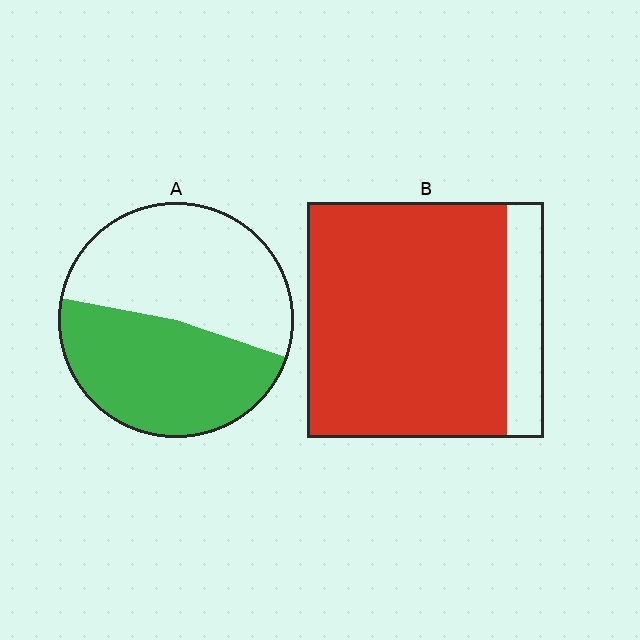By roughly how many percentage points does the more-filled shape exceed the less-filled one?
By roughly 35 percentage points (B over A).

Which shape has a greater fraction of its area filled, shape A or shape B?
Shape B.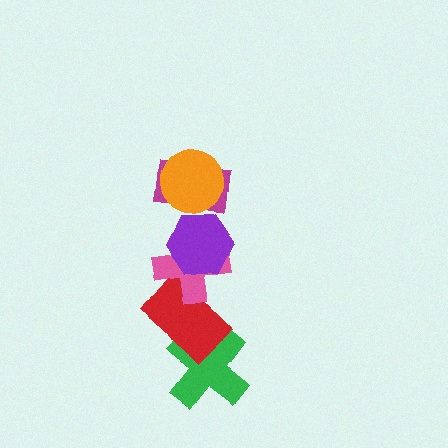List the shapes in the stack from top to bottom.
From top to bottom: the orange circle, the magenta rectangle, the purple hexagon, the pink cross, the red rectangle, the green cross.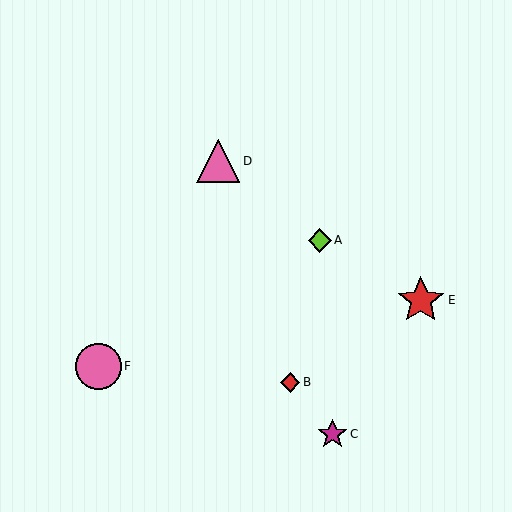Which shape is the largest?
The red star (labeled E) is the largest.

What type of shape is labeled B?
Shape B is a red diamond.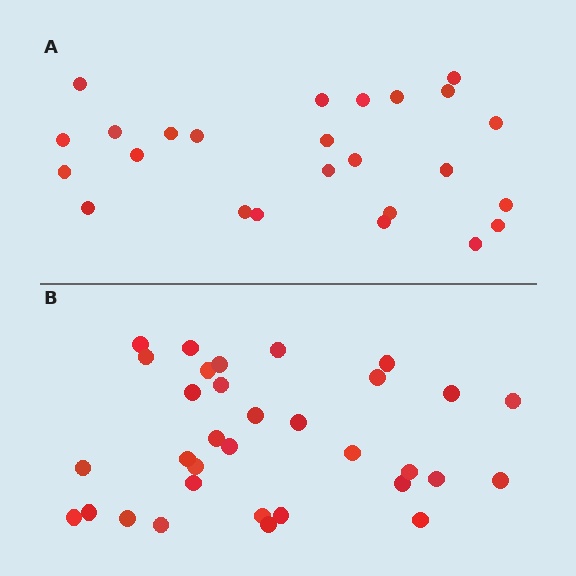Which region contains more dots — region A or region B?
Region B (the bottom region) has more dots.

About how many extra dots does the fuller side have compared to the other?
Region B has roughly 8 or so more dots than region A.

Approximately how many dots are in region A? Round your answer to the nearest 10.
About 20 dots. (The exact count is 25, which rounds to 20.)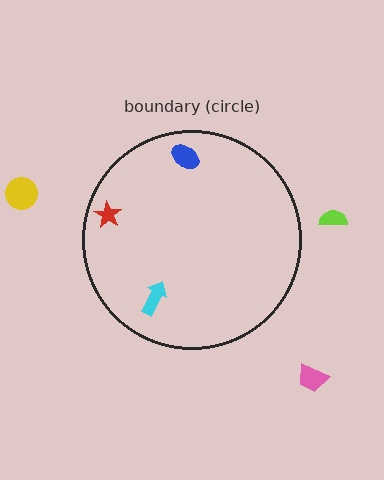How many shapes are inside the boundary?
3 inside, 3 outside.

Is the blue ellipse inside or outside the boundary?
Inside.